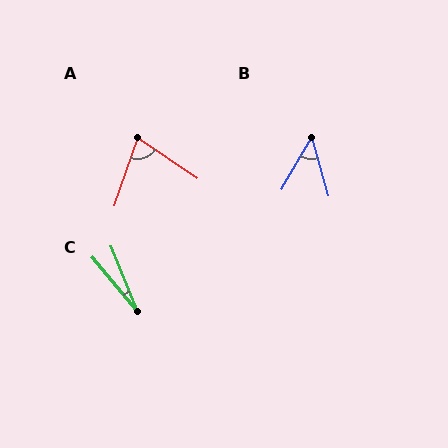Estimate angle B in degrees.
Approximately 46 degrees.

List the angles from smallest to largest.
C (18°), B (46°), A (76°).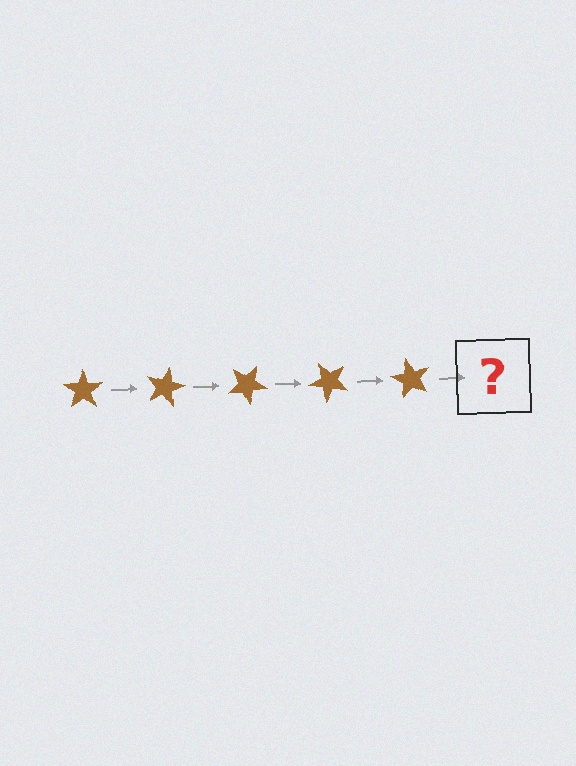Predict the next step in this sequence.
The next step is a brown star rotated 75 degrees.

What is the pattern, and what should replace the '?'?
The pattern is that the star rotates 15 degrees each step. The '?' should be a brown star rotated 75 degrees.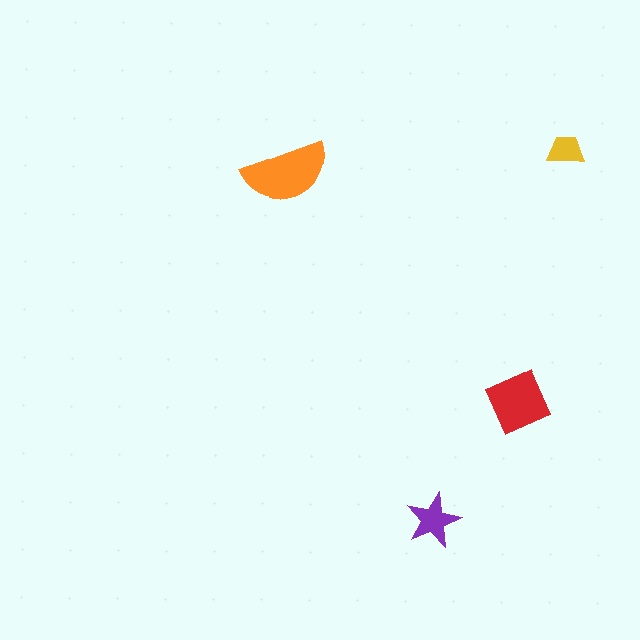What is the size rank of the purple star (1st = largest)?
3rd.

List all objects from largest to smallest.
The orange semicircle, the red diamond, the purple star, the yellow trapezoid.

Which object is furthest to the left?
The orange semicircle is leftmost.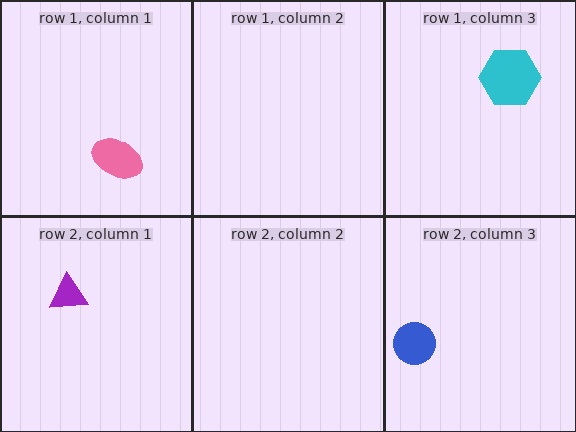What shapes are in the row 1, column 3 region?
The cyan hexagon.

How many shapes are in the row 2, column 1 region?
1.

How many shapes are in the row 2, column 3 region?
1.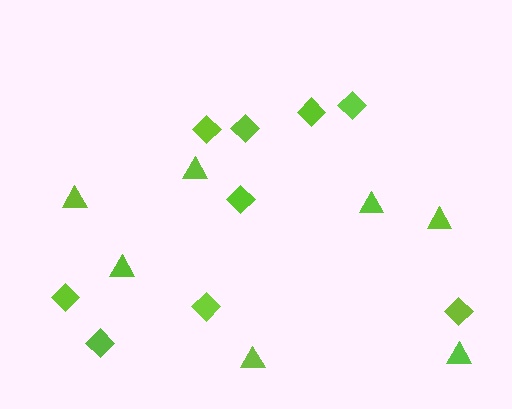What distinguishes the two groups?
There are 2 groups: one group of diamonds (9) and one group of triangles (7).